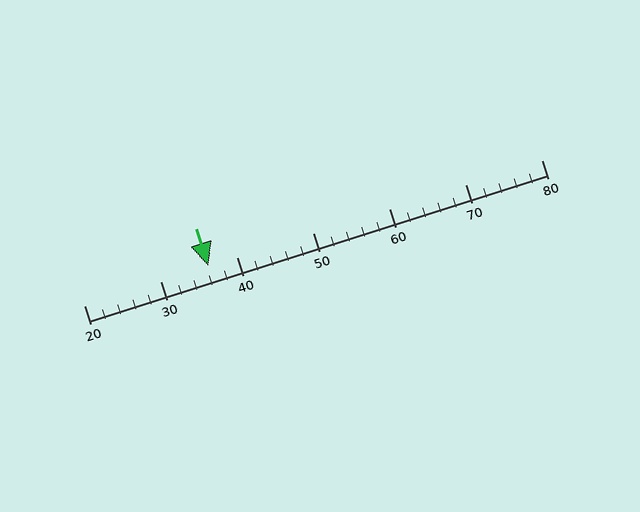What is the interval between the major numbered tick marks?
The major tick marks are spaced 10 units apart.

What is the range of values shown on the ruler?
The ruler shows values from 20 to 80.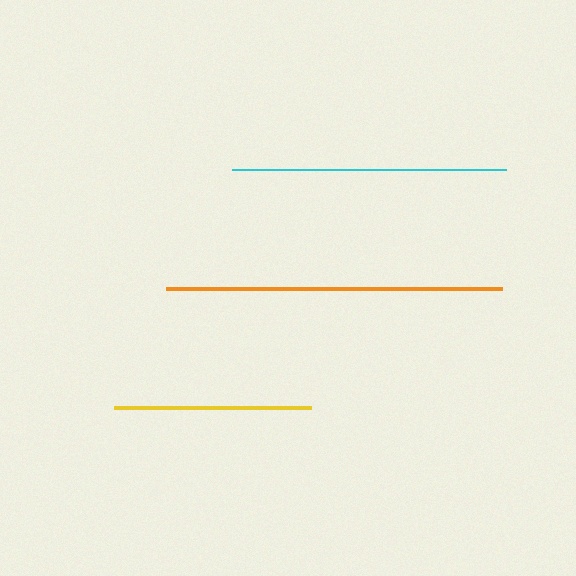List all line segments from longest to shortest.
From longest to shortest: orange, cyan, yellow.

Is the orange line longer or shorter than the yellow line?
The orange line is longer than the yellow line.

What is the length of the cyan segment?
The cyan segment is approximately 274 pixels long.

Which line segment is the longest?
The orange line is the longest at approximately 337 pixels.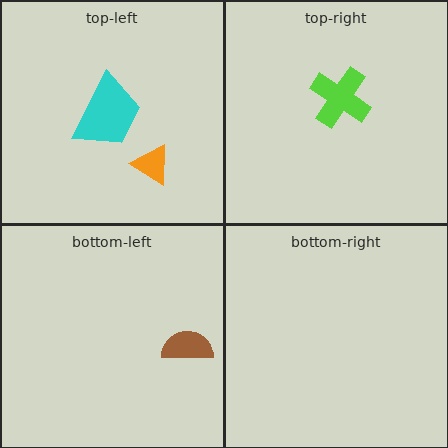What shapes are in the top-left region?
The cyan trapezoid, the orange triangle.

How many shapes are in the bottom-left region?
1.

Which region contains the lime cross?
The top-right region.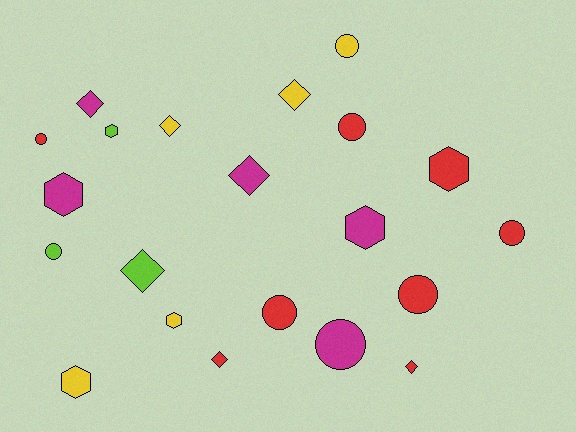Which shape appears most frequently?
Circle, with 8 objects.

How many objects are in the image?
There are 21 objects.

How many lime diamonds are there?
There is 1 lime diamond.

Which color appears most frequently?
Red, with 8 objects.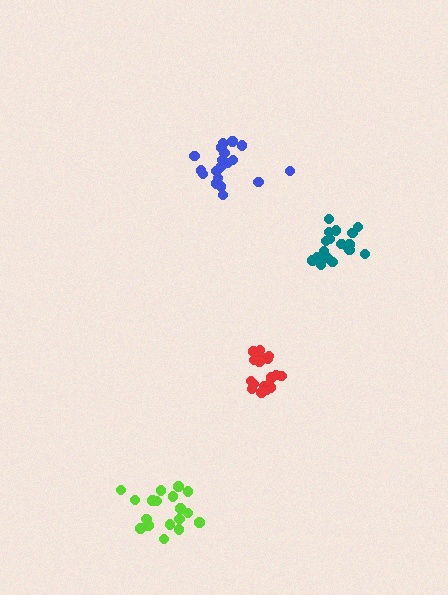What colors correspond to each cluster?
The clusters are colored: blue, teal, red, lime.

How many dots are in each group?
Group 1: 19 dots, Group 2: 19 dots, Group 3: 20 dots, Group 4: 18 dots (76 total).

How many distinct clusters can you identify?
There are 4 distinct clusters.